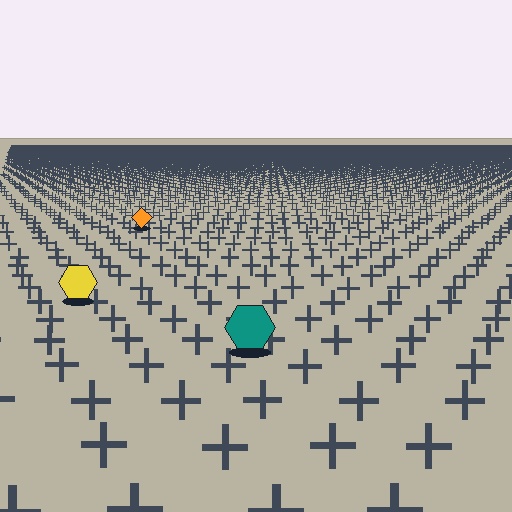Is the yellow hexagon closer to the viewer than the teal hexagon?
No. The teal hexagon is closer — you can tell from the texture gradient: the ground texture is coarser near it.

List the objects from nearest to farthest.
From nearest to farthest: the teal hexagon, the yellow hexagon, the orange diamond.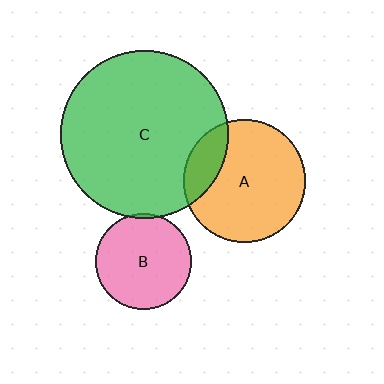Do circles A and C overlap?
Yes.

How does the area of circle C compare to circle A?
Approximately 1.9 times.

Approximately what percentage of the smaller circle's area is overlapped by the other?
Approximately 20%.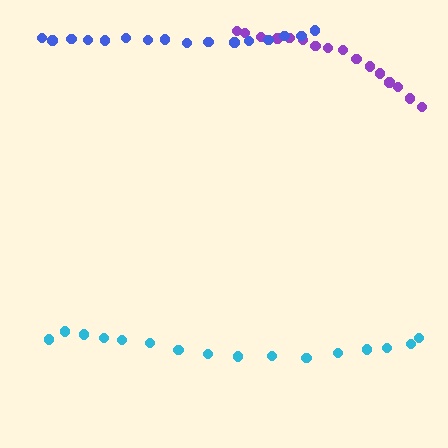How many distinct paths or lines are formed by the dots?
There are 3 distinct paths.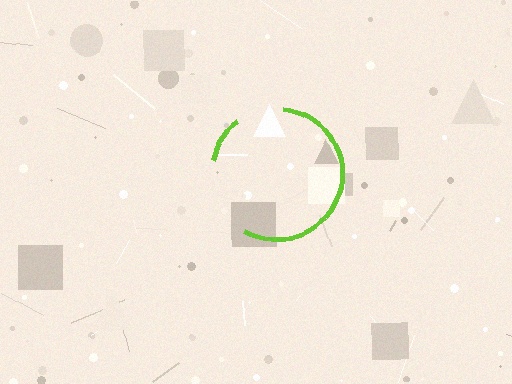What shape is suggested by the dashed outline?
The dashed outline suggests a circle.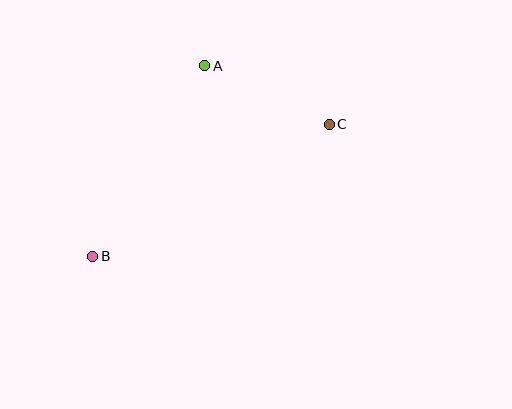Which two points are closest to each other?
Points A and C are closest to each other.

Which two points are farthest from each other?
Points B and C are farthest from each other.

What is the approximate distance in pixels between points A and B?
The distance between A and B is approximately 221 pixels.